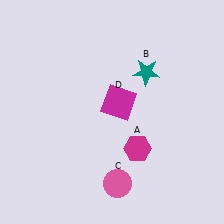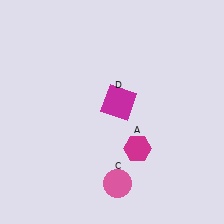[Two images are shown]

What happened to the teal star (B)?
The teal star (B) was removed in Image 2. It was in the top-right area of Image 1.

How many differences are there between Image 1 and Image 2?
There is 1 difference between the two images.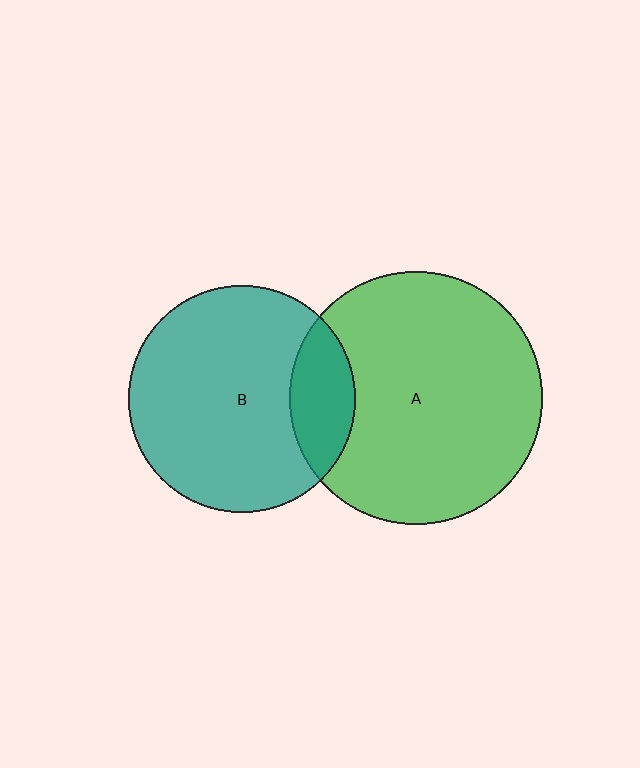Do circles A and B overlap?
Yes.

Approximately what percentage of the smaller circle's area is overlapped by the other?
Approximately 20%.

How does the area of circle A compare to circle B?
Approximately 1.2 times.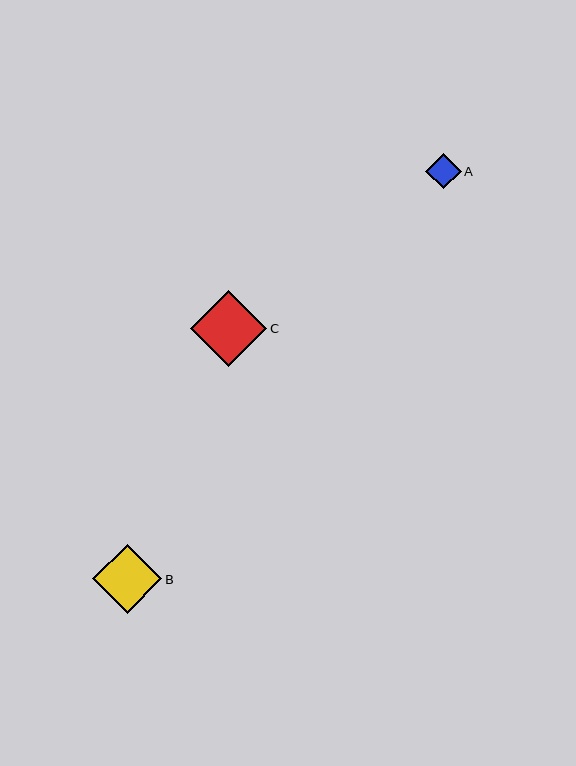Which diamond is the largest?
Diamond C is the largest with a size of approximately 76 pixels.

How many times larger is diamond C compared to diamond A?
Diamond C is approximately 2.1 times the size of diamond A.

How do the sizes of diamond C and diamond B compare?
Diamond C and diamond B are approximately the same size.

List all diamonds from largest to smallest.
From largest to smallest: C, B, A.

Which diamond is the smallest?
Diamond A is the smallest with a size of approximately 36 pixels.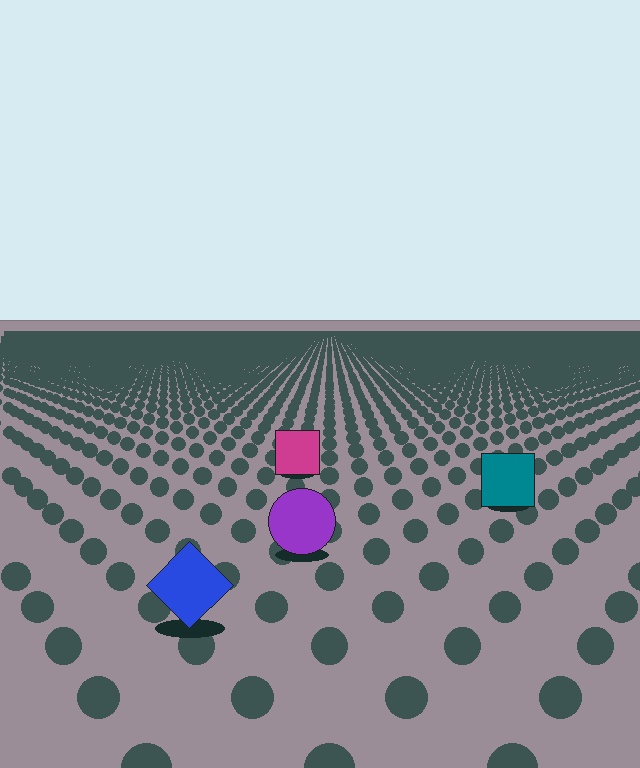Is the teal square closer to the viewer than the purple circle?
No. The purple circle is closer — you can tell from the texture gradient: the ground texture is coarser near it.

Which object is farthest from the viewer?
The magenta square is farthest from the viewer. It appears smaller and the ground texture around it is denser.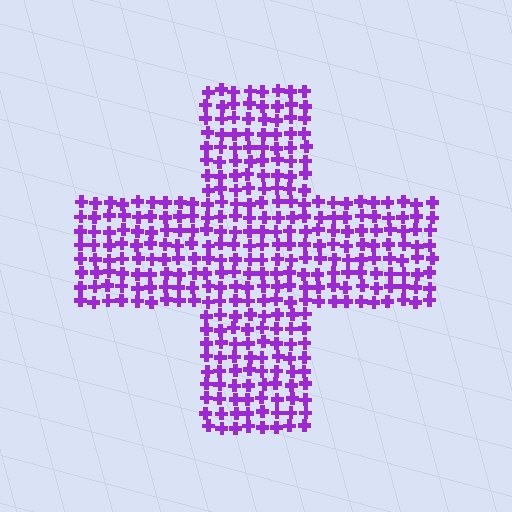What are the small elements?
The small elements are crosses.